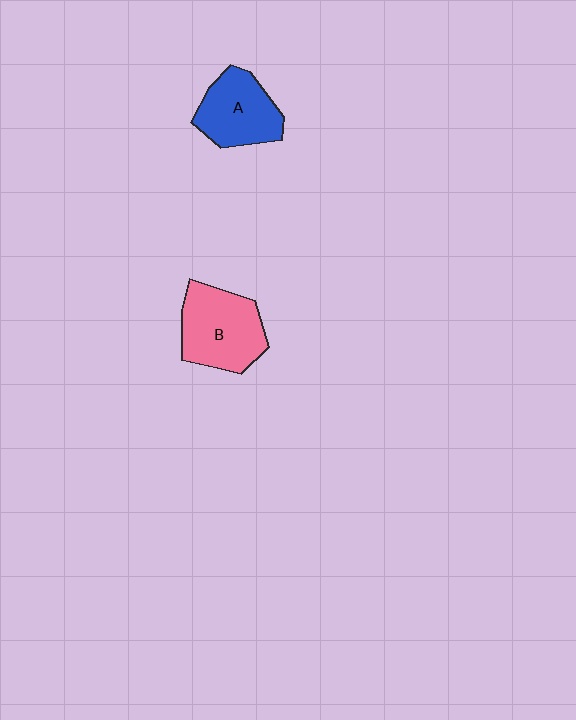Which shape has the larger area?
Shape B (pink).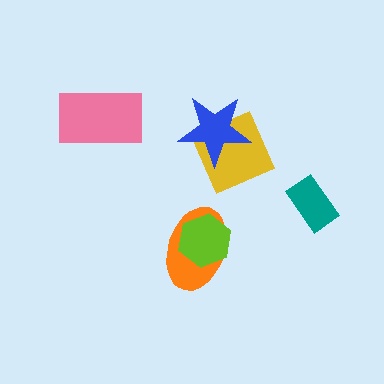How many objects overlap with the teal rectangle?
0 objects overlap with the teal rectangle.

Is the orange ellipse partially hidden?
Yes, it is partially covered by another shape.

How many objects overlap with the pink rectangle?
0 objects overlap with the pink rectangle.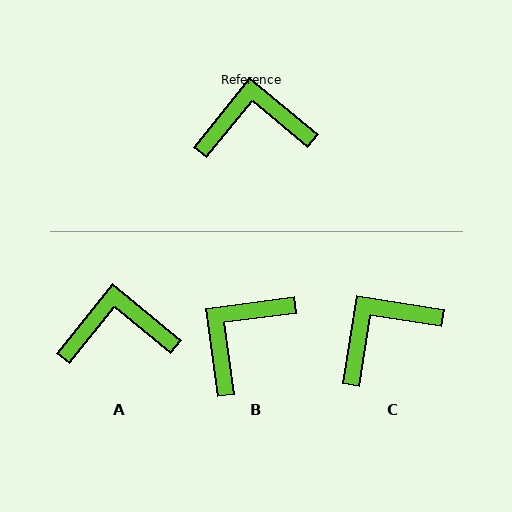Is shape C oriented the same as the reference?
No, it is off by about 30 degrees.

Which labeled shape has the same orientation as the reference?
A.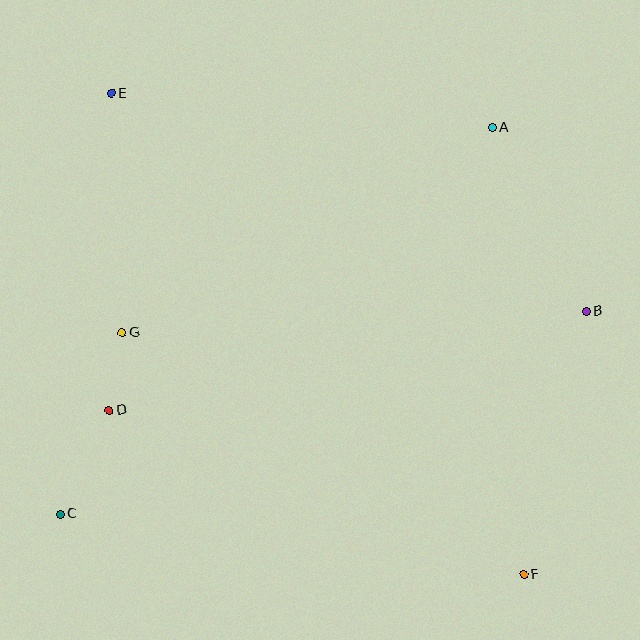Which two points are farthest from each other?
Points E and F are farthest from each other.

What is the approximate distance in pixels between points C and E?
The distance between C and E is approximately 424 pixels.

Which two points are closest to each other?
Points D and G are closest to each other.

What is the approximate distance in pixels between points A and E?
The distance between A and E is approximately 383 pixels.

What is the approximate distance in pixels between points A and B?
The distance between A and B is approximately 206 pixels.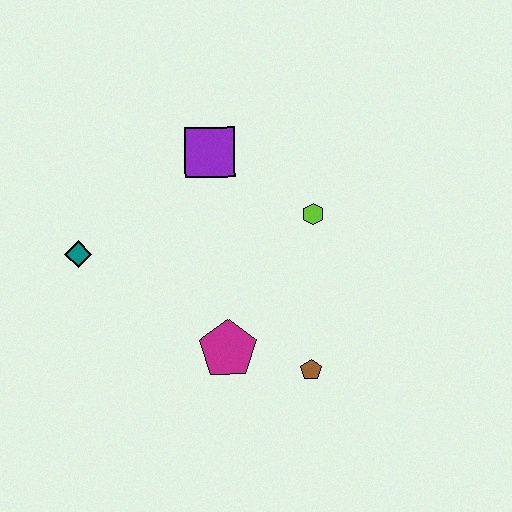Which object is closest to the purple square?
The lime hexagon is closest to the purple square.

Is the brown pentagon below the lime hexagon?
Yes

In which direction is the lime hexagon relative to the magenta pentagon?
The lime hexagon is above the magenta pentagon.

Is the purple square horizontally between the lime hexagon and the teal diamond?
Yes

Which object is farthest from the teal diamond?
The brown pentagon is farthest from the teal diamond.